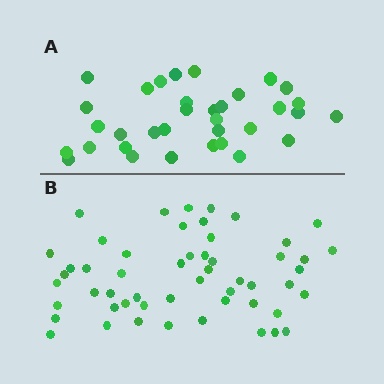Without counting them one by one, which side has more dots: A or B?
Region B (the bottom region) has more dots.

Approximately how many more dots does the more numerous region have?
Region B has approximately 20 more dots than region A.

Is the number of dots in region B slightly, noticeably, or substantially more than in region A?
Region B has substantially more. The ratio is roughly 1.6 to 1.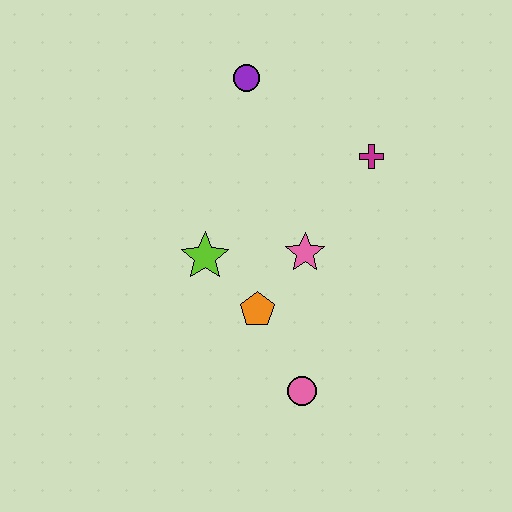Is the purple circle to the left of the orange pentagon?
Yes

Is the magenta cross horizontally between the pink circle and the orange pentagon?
No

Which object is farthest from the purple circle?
The pink circle is farthest from the purple circle.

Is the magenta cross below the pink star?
No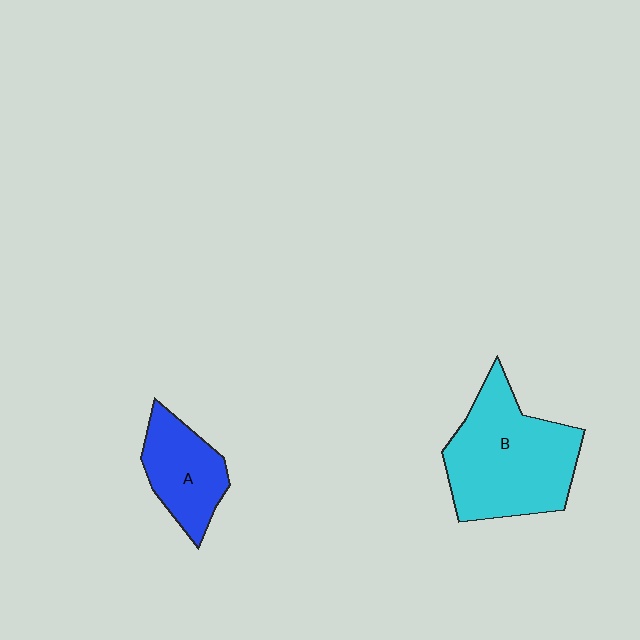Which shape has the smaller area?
Shape A (blue).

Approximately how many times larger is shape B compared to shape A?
Approximately 1.9 times.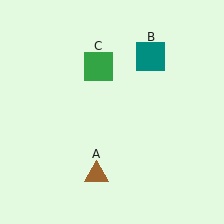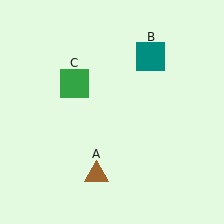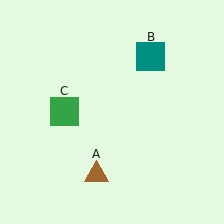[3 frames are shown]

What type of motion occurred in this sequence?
The green square (object C) rotated counterclockwise around the center of the scene.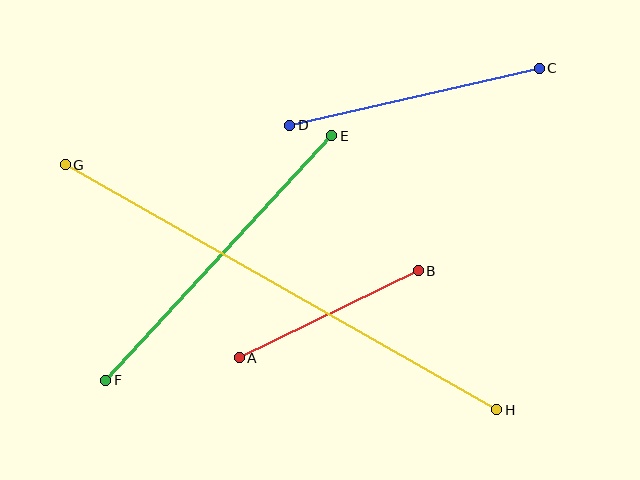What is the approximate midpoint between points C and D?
The midpoint is at approximately (415, 97) pixels.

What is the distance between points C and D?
The distance is approximately 256 pixels.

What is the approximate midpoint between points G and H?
The midpoint is at approximately (281, 287) pixels.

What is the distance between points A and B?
The distance is approximately 199 pixels.